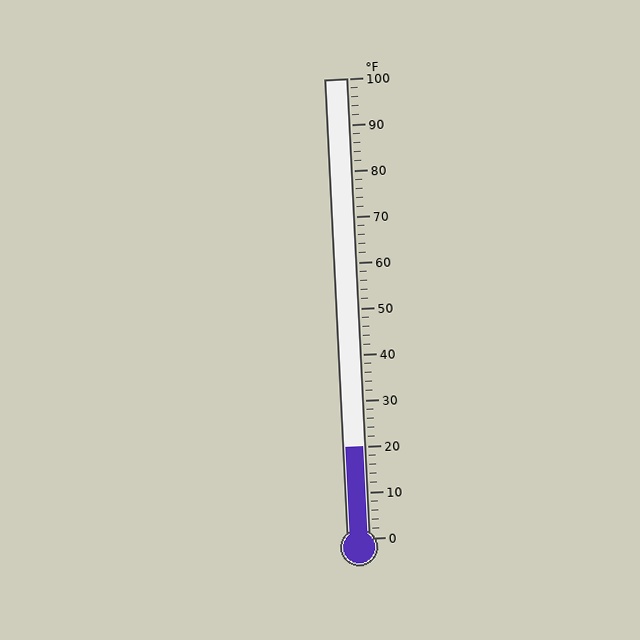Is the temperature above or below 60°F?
The temperature is below 60°F.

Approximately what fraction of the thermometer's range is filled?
The thermometer is filled to approximately 20% of its range.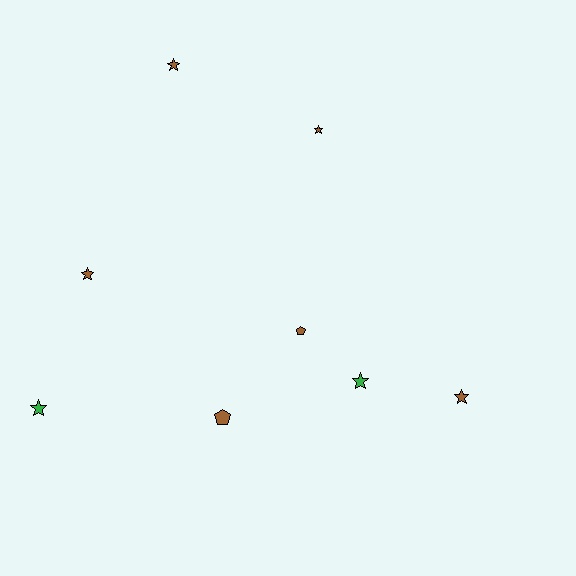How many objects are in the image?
There are 8 objects.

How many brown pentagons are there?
There are 2 brown pentagons.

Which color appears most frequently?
Brown, with 6 objects.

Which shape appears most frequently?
Star, with 6 objects.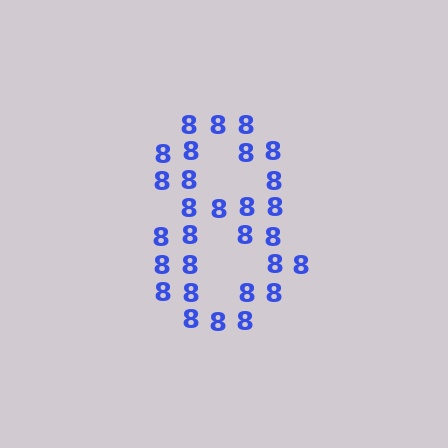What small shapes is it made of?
It is made of small digit 8's.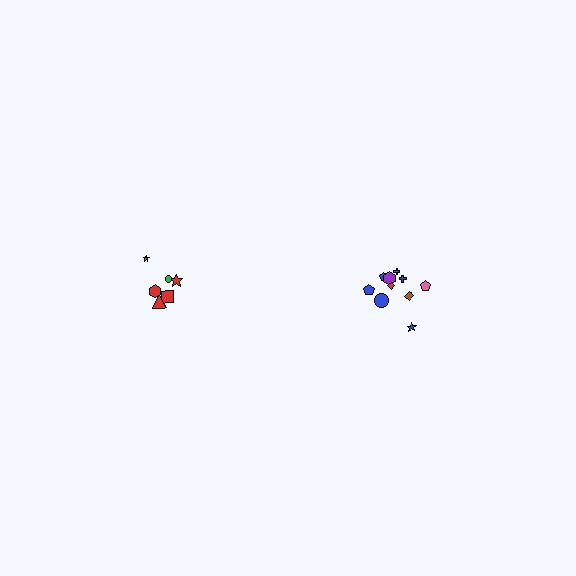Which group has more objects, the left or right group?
The right group.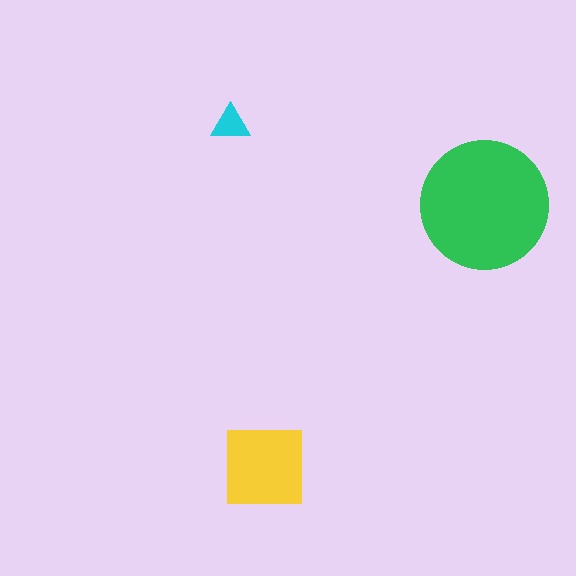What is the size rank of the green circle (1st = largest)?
1st.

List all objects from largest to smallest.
The green circle, the yellow square, the cyan triangle.